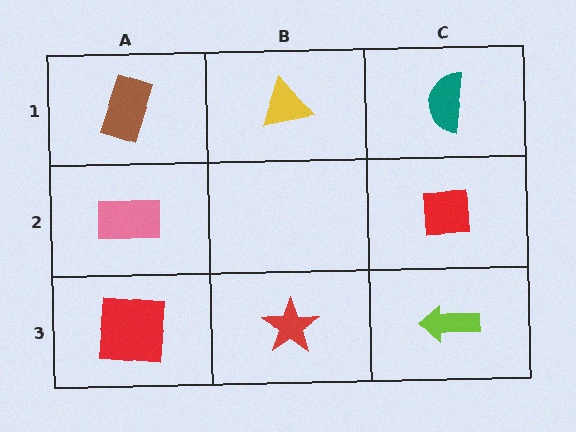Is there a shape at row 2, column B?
No, that cell is empty.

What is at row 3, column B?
A red star.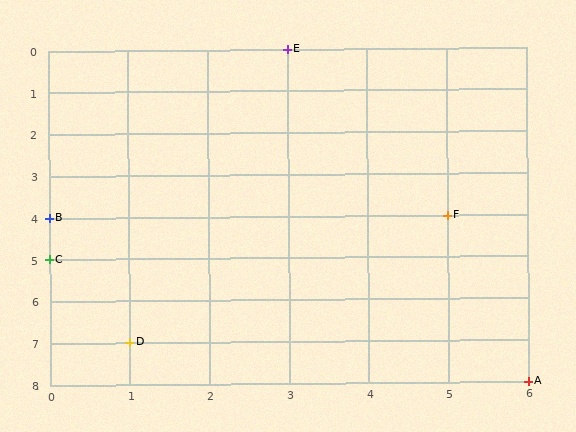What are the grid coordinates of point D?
Point D is at grid coordinates (1, 7).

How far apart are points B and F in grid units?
Points B and F are 5 columns apart.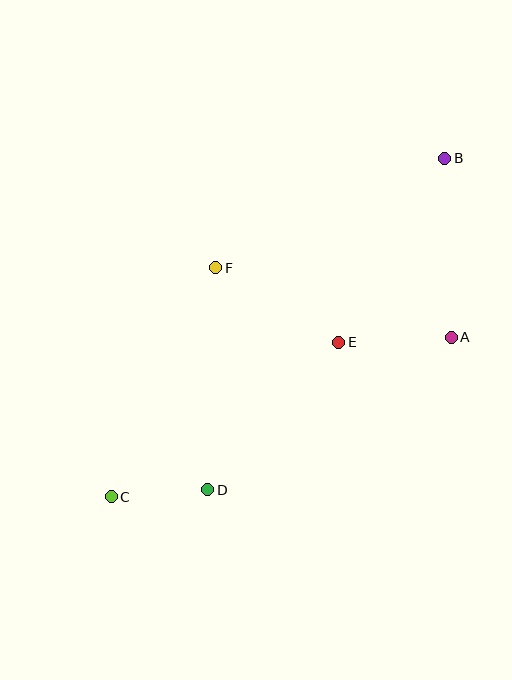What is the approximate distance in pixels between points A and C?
The distance between A and C is approximately 376 pixels.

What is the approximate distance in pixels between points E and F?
The distance between E and F is approximately 143 pixels.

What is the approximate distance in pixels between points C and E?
The distance between C and E is approximately 275 pixels.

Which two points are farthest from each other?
Points B and C are farthest from each other.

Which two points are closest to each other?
Points C and D are closest to each other.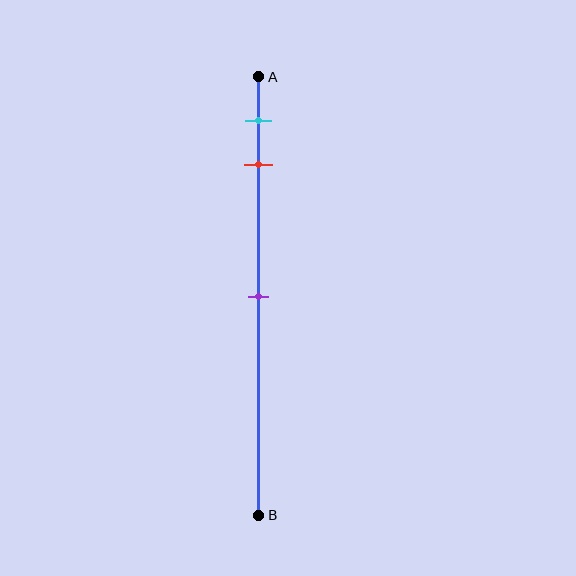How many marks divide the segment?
There are 3 marks dividing the segment.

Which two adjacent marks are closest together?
The cyan and red marks are the closest adjacent pair.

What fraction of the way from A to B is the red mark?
The red mark is approximately 20% (0.2) of the way from A to B.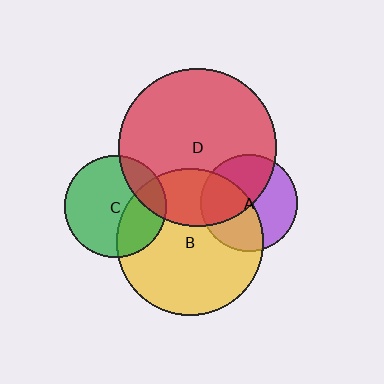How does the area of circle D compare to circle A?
Approximately 2.6 times.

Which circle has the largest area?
Circle D (red).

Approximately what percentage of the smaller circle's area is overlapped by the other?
Approximately 45%.